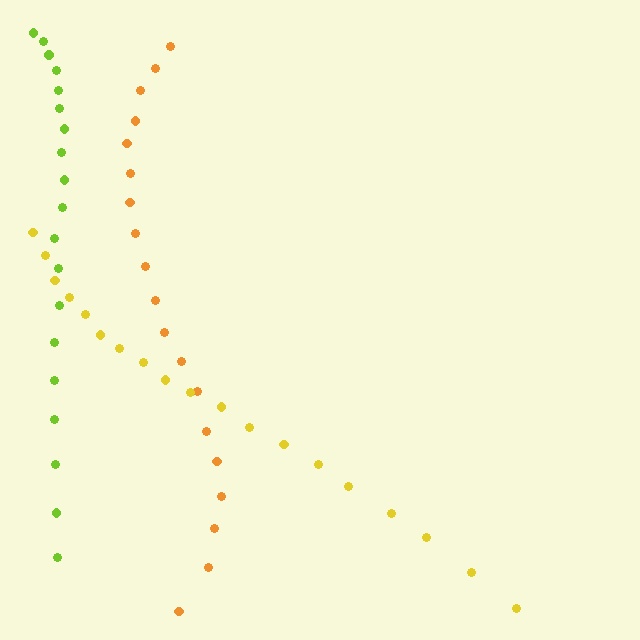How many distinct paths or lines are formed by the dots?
There are 3 distinct paths.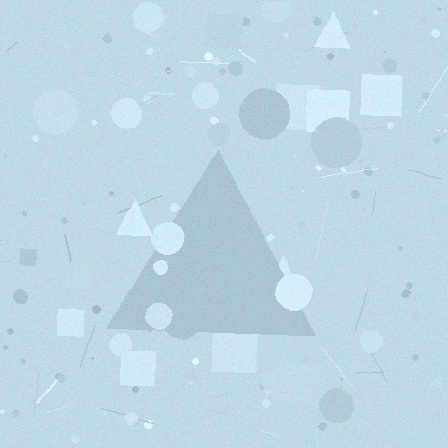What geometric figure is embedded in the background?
A triangle is embedded in the background.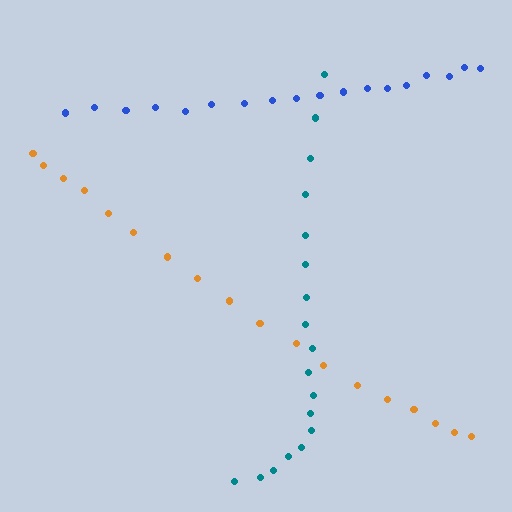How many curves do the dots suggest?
There are 3 distinct paths.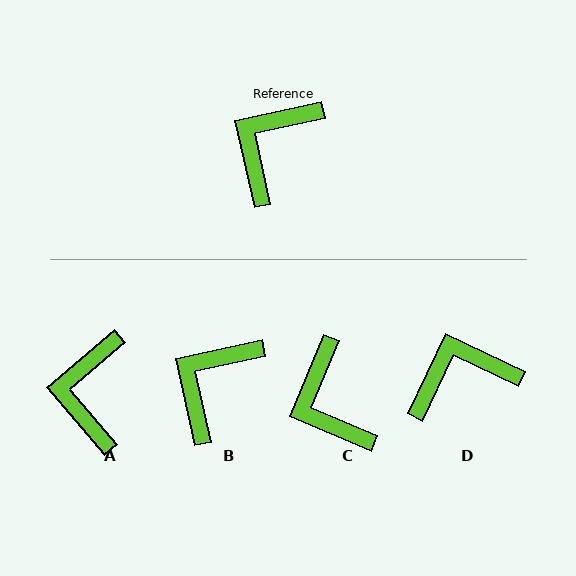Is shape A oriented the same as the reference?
No, it is off by about 28 degrees.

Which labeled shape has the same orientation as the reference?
B.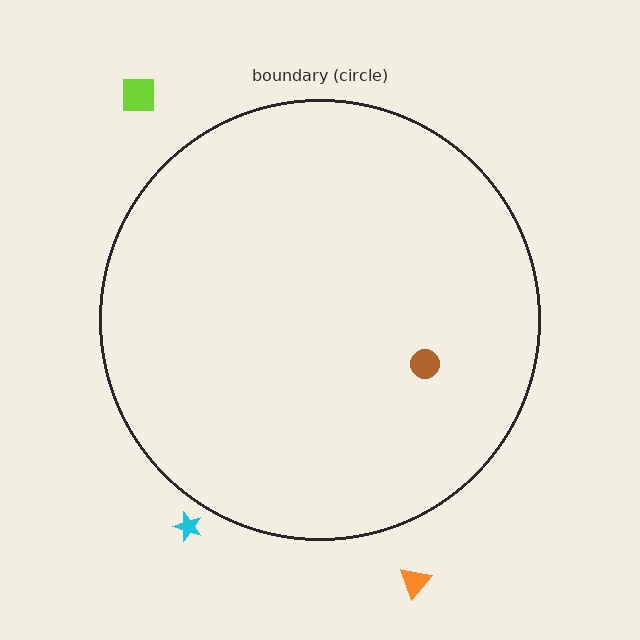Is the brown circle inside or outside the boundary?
Inside.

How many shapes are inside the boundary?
1 inside, 3 outside.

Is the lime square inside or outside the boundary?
Outside.